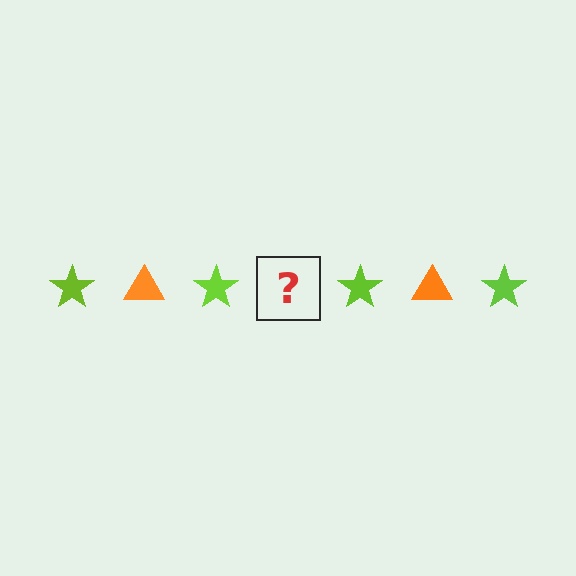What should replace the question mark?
The question mark should be replaced with an orange triangle.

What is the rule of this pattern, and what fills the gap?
The rule is that the pattern alternates between lime star and orange triangle. The gap should be filled with an orange triangle.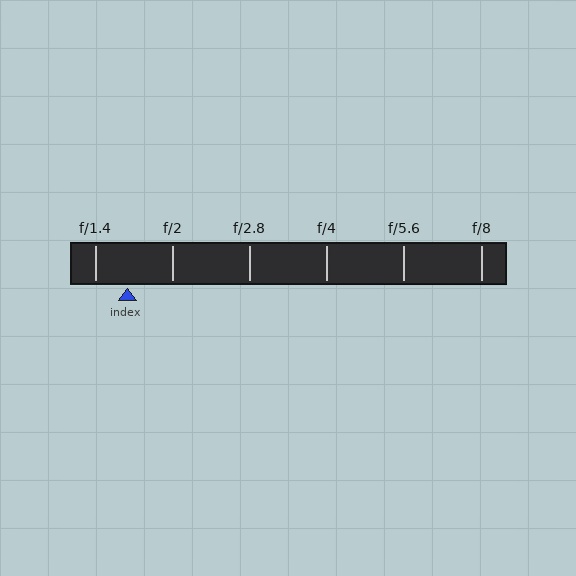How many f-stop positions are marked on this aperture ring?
There are 6 f-stop positions marked.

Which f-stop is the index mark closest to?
The index mark is closest to f/1.4.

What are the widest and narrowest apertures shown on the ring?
The widest aperture shown is f/1.4 and the narrowest is f/8.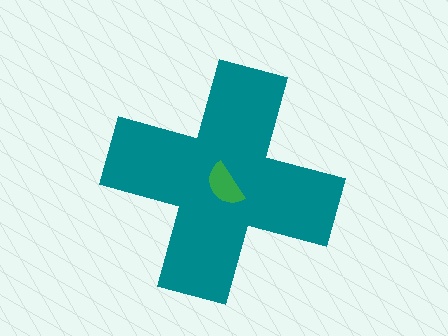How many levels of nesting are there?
2.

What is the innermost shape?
The green semicircle.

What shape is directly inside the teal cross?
The green semicircle.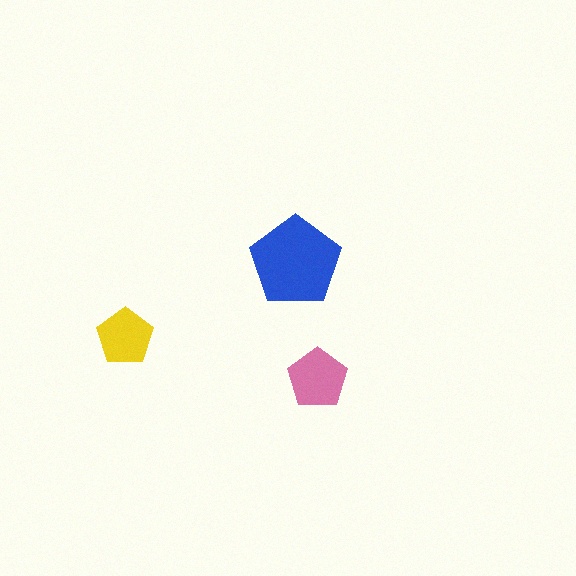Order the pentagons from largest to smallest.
the blue one, the pink one, the yellow one.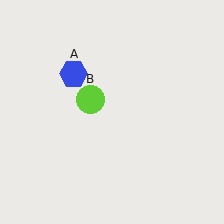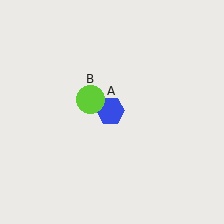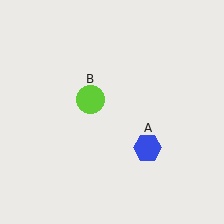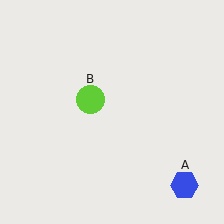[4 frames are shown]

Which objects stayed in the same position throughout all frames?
Lime circle (object B) remained stationary.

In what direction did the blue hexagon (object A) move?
The blue hexagon (object A) moved down and to the right.